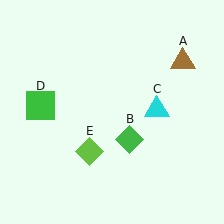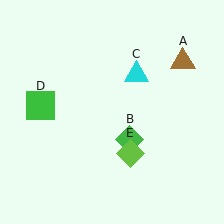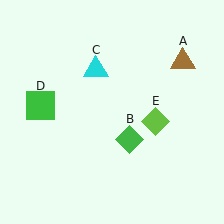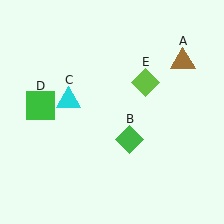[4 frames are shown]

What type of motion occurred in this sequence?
The cyan triangle (object C), lime diamond (object E) rotated counterclockwise around the center of the scene.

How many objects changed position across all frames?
2 objects changed position: cyan triangle (object C), lime diamond (object E).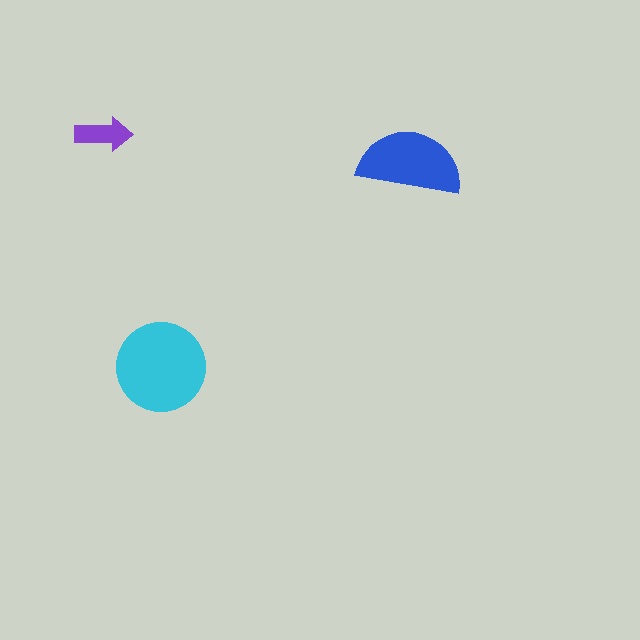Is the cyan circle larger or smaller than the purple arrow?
Larger.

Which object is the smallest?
The purple arrow.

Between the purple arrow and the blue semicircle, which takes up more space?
The blue semicircle.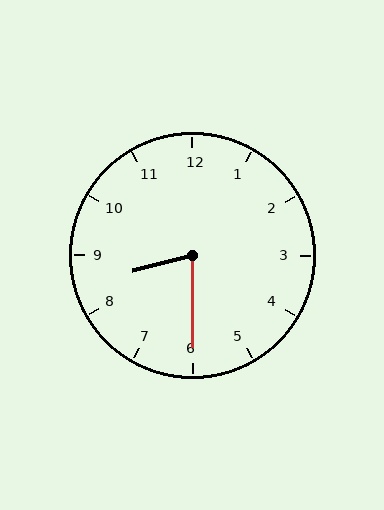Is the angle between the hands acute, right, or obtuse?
It is acute.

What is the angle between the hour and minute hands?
Approximately 75 degrees.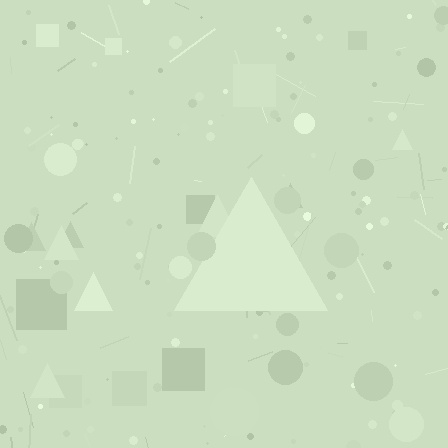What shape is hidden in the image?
A triangle is hidden in the image.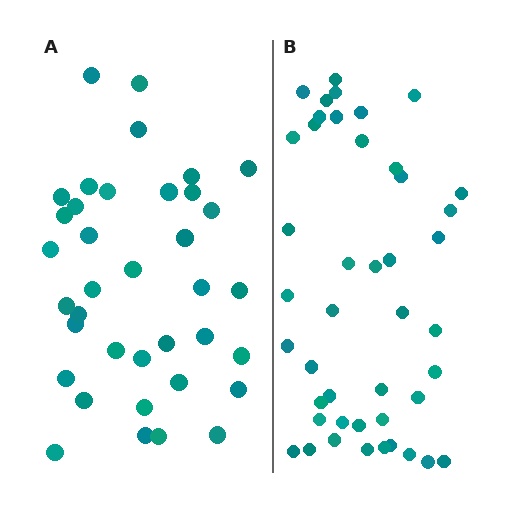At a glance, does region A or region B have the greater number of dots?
Region B (the right region) has more dots.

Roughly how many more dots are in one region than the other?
Region B has roughly 8 or so more dots than region A.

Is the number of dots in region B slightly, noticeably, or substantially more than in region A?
Region B has only slightly more — the two regions are fairly close. The ratio is roughly 1.2 to 1.